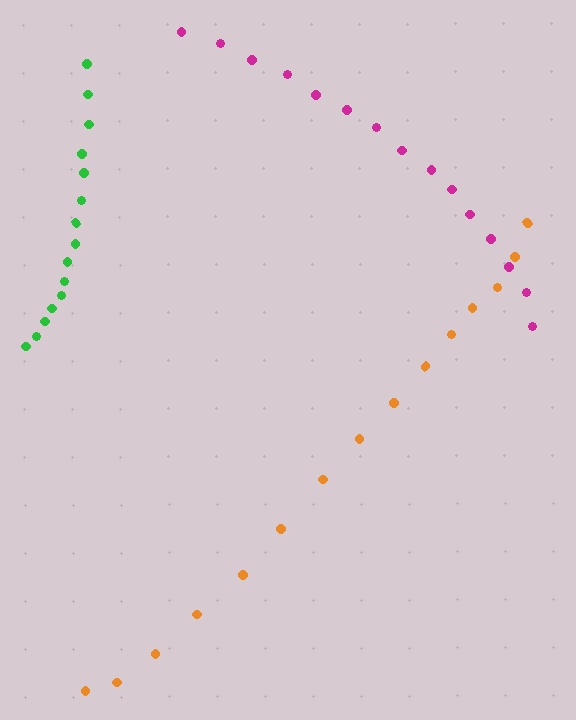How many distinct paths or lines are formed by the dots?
There are 3 distinct paths.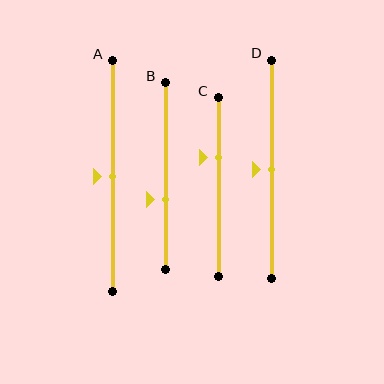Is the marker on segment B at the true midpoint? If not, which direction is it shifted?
No, the marker on segment B is shifted downward by about 13% of the segment length.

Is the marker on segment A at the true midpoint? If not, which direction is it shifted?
Yes, the marker on segment A is at the true midpoint.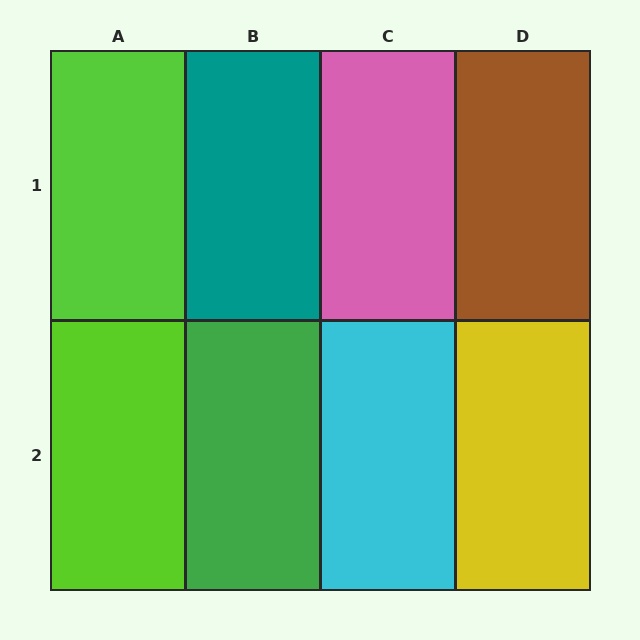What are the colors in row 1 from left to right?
Lime, teal, pink, brown.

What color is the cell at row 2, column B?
Green.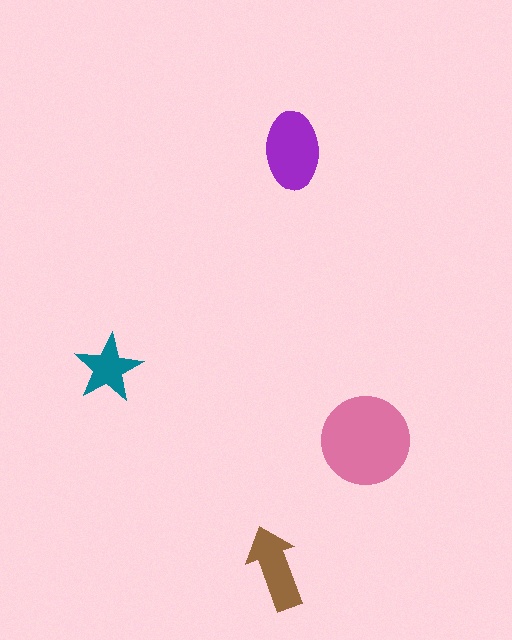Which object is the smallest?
The teal star.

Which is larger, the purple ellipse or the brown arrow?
The purple ellipse.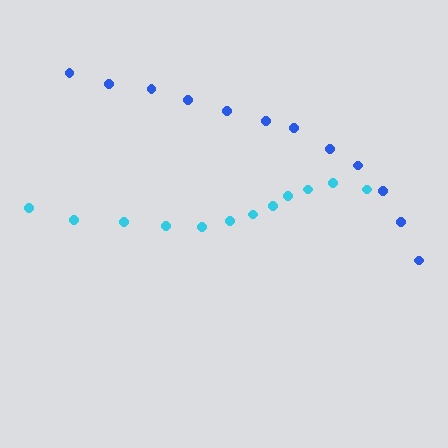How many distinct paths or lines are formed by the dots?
There are 2 distinct paths.